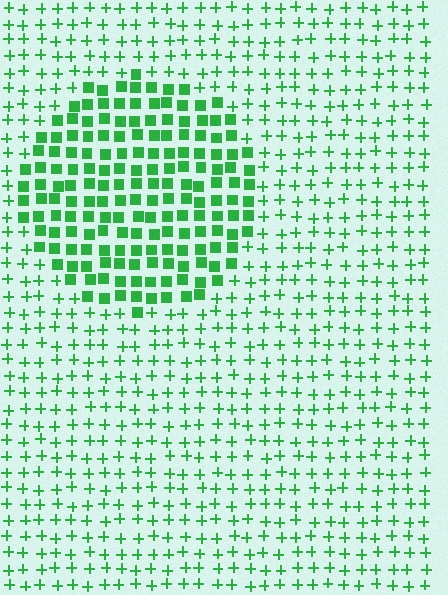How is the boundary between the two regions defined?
The boundary is defined by a change in element shape: squares inside vs. plus signs outside. All elements share the same color and spacing.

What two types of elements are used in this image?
The image uses squares inside the circle region and plus signs outside it.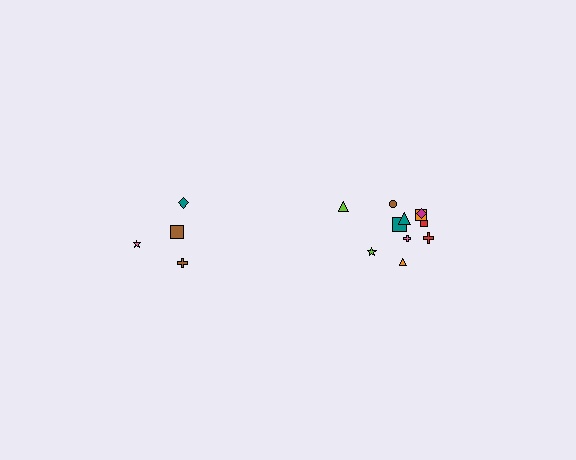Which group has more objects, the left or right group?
The right group.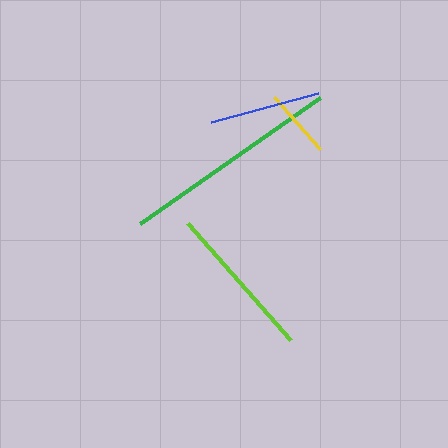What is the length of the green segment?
The green segment is approximately 220 pixels long.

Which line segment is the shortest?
The yellow line is the shortest at approximately 69 pixels.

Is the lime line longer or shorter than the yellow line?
The lime line is longer than the yellow line.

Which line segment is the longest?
The green line is the longest at approximately 220 pixels.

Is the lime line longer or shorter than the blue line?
The lime line is longer than the blue line.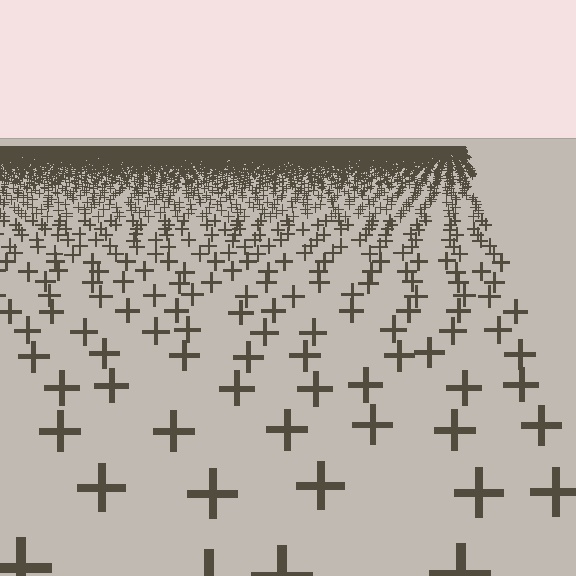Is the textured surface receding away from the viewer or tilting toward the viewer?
The surface is receding away from the viewer. Texture elements get smaller and denser toward the top.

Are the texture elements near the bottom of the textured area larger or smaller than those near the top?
Larger. Near the bottom, elements are closer to the viewer and appear at a bigger on-screen size.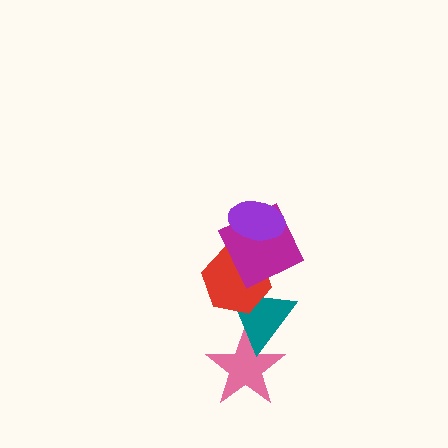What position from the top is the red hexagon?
The red hexagon is 3rd from the top.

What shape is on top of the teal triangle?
The red hexagon is on top of the teal triangle.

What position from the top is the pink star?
The pink star is 5th from the top.